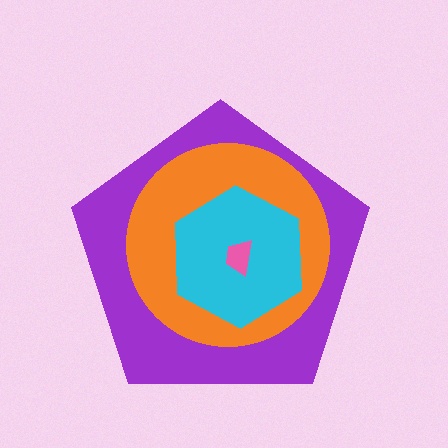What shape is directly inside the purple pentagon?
The orange circle.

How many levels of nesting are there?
4.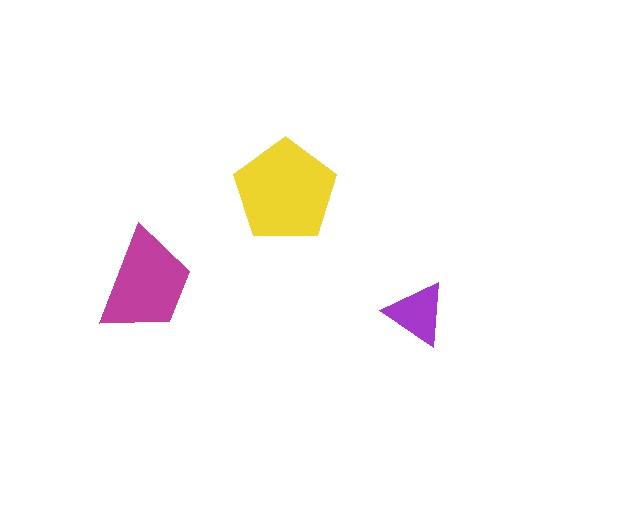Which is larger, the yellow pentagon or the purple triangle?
The yellow pentagon.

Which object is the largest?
The yellow pentagon.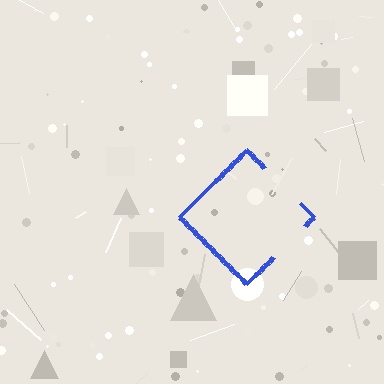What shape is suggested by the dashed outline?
The dashed outline suggests a diamond.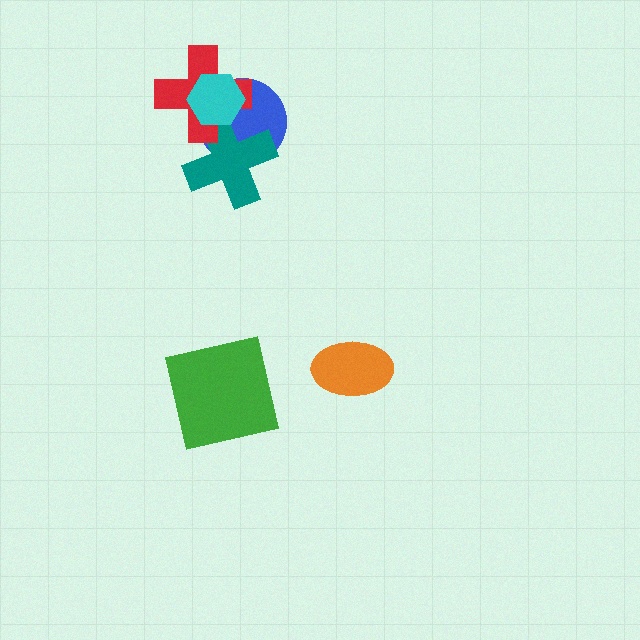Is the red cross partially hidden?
Yes, it is partially covered by another shape.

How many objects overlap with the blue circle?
3 objects overlap with the blue circle.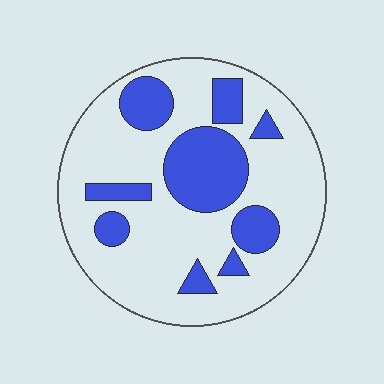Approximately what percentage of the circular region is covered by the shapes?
Approximately 25%.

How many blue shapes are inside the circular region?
9.